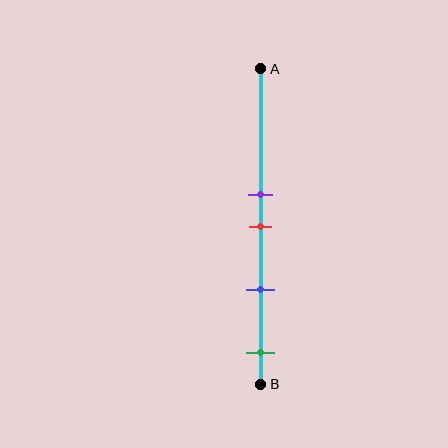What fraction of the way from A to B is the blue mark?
The blue mark is approximately 70% (0.7) of the way from A to B.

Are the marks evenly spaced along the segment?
No, the marks are not evenly spaced.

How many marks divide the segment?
There are 4 marks dividing the segment.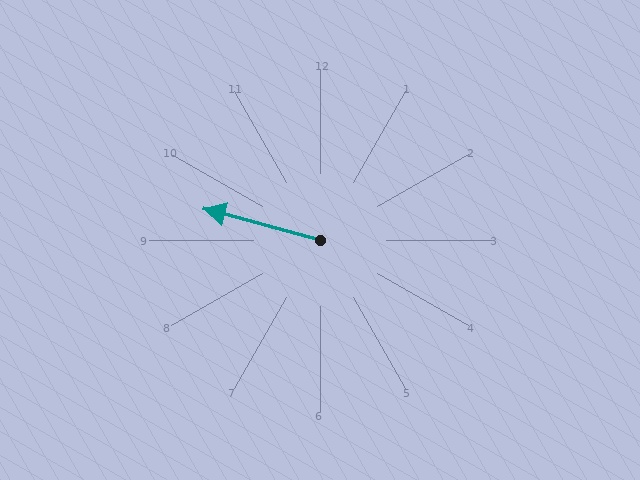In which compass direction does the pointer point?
West.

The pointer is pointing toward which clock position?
Roughly 10 o'clock.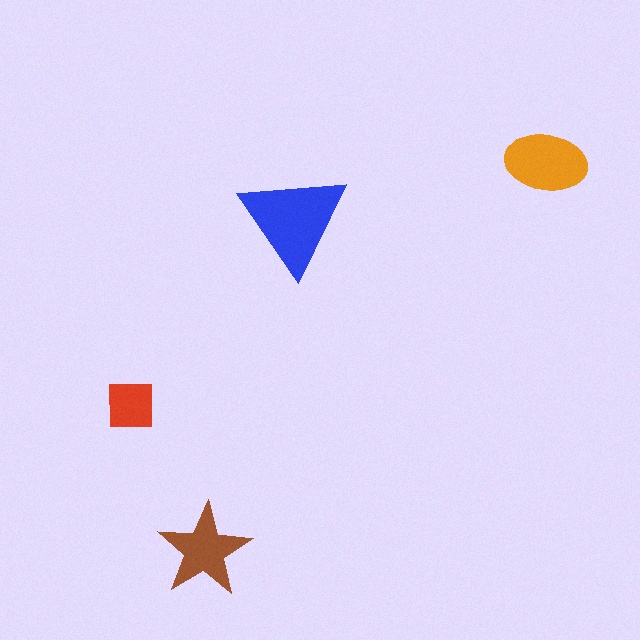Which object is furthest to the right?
The orange ellipse is rightmost.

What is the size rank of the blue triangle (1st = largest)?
1st.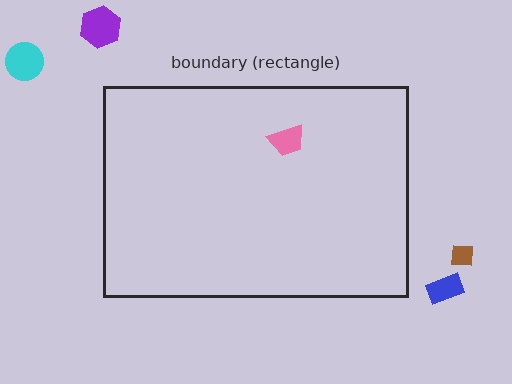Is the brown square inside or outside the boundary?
Outside.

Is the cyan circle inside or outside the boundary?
Outside.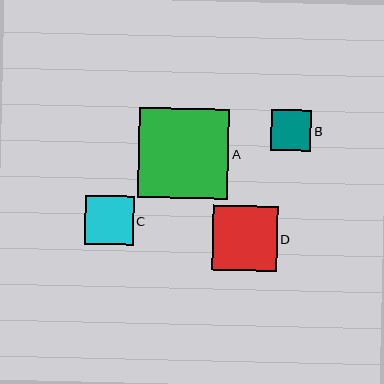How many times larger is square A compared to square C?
Square A is approximately 1.8 times the size of square C.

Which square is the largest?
Square A is the largest with a size of approximately 90 pixels.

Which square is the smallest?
Square B is the smallest with a size of approximately 41 pixels.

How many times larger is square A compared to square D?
Square A is approximately 1.4 times the size of square D.